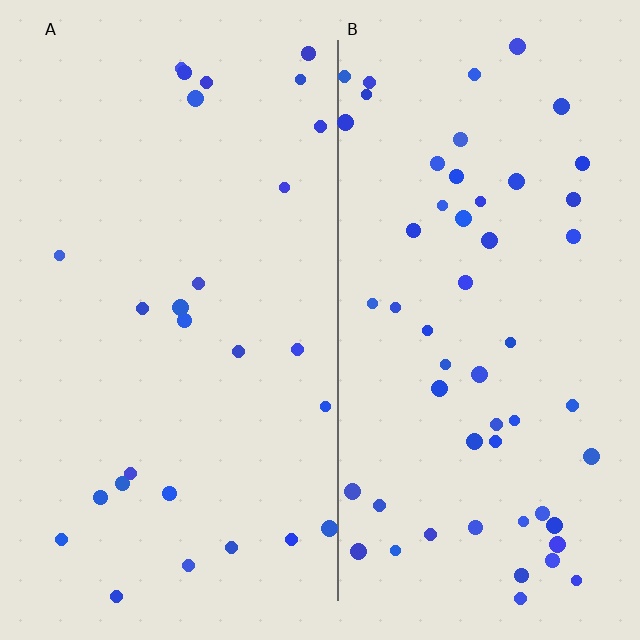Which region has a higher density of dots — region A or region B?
B (the right).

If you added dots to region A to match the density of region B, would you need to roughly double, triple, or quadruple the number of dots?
Approximately double.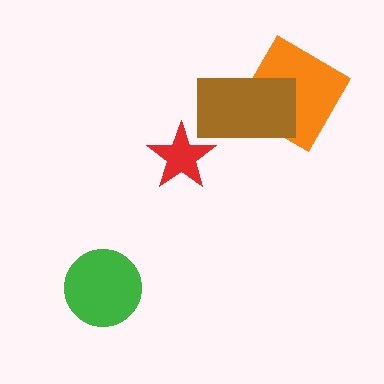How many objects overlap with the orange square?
1 object overlaps with the orange square.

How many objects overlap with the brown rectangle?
1 object overlaps with the brown rectangle.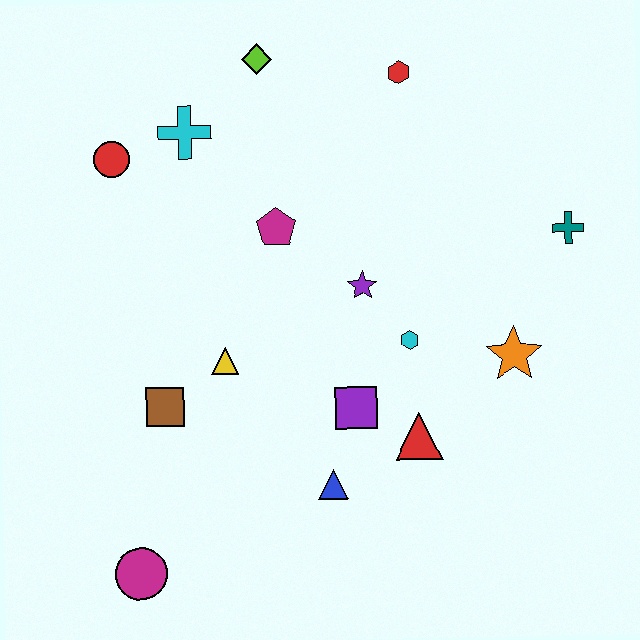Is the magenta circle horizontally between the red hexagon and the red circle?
Yes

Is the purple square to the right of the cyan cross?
Yes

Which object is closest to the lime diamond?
The cyan cross is closest to the lime diamond.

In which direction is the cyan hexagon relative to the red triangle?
The cyan hexagon is above the red triangle.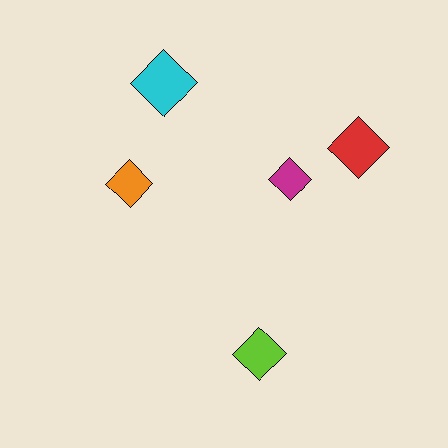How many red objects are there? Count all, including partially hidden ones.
There is 1 red object.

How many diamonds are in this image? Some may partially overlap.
There are 5 diamonds.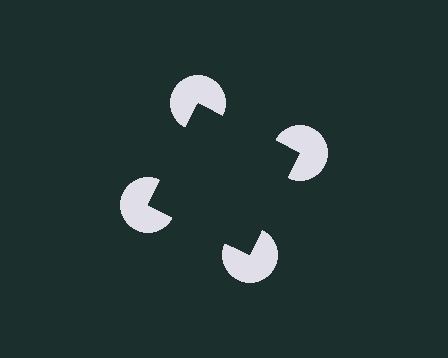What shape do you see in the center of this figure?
An illusory square — its edges are inferred from the aligned wedge cuts in the pac-man discs, not physically drawn.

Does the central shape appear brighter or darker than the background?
It typically appears slightly darker than the background, even though no actual brightness change is drawn.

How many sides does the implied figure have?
4 sides.